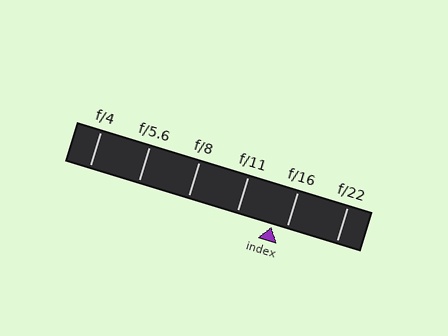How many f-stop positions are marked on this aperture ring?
There are 6 f-stop positions marked.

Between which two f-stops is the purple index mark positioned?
The index mark is between f/11 and f/16.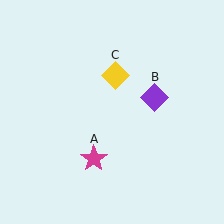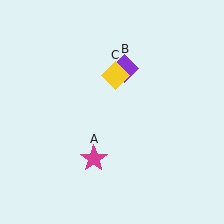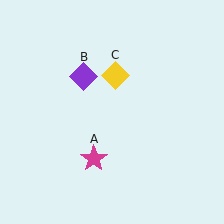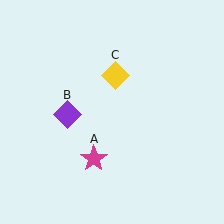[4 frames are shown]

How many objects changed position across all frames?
1 object changed position: purple diamond (object B).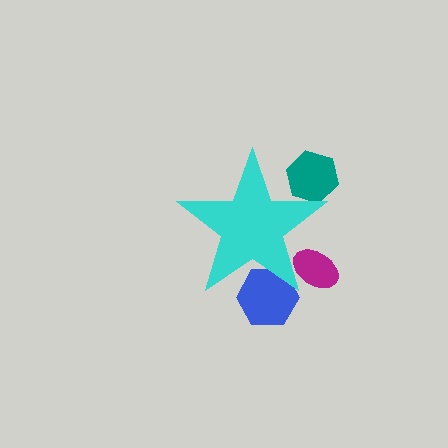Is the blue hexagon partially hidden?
Yes, the blue hexagon is partially hidden behind the cyan star.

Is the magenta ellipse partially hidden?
Yes, the magenta ellipse is partially hidden behind the cyan star.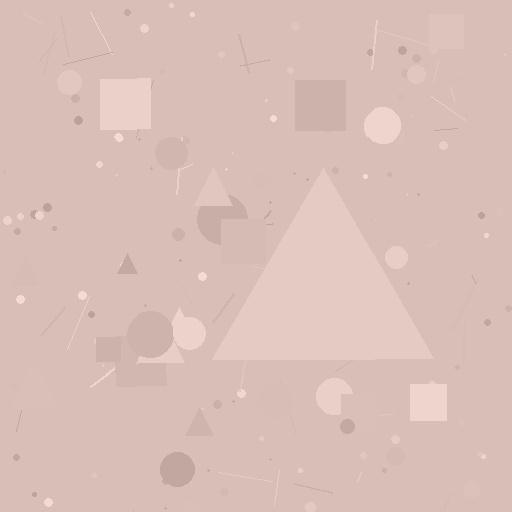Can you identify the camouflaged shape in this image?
The camouflaged shape is a triangle.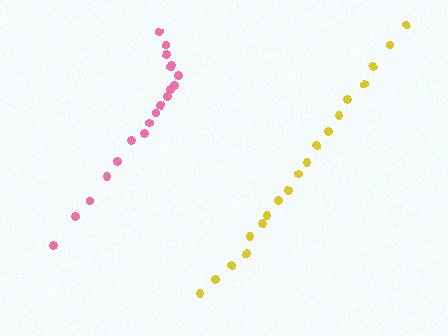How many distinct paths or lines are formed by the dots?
There are 2 distinct paths.